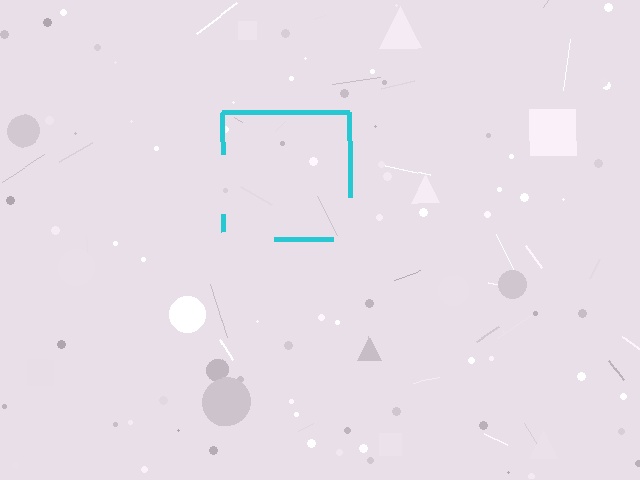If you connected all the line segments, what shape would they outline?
They would outline a square.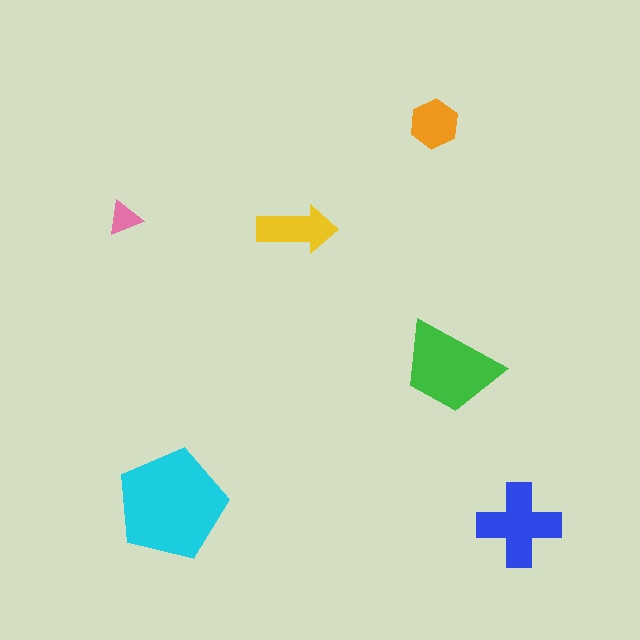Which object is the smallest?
The pink triangle.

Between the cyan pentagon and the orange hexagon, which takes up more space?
The cyan pentagon.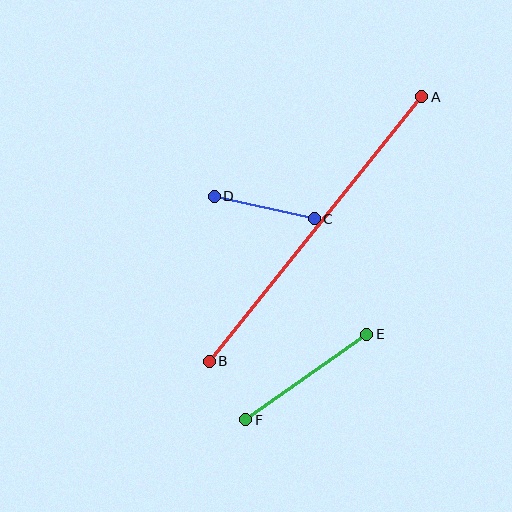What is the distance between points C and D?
The distance is approximately 102 pixels.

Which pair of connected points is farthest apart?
Points A and B are farthest apart.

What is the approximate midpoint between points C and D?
The midpoint is at approximately (264, 207) pixels.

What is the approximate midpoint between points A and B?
The midpoint is at approximately (316, 229) pixels.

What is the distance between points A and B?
The distance is approximately 339 pixels.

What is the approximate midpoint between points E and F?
The midpoint is at approximately (306, 377) pixels.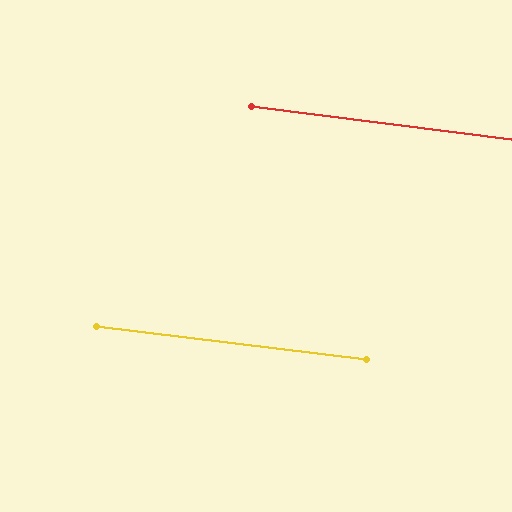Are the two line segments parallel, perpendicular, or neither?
Parallel — their directions differ by only 0.4°.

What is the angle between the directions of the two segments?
Approximately 0 degrees.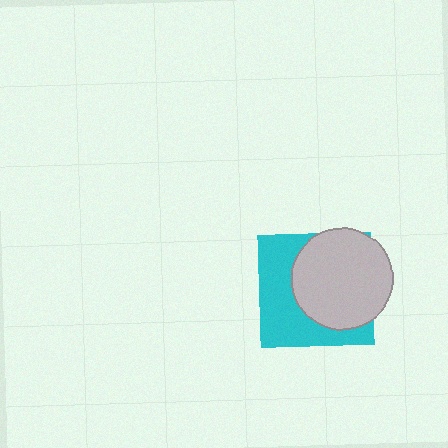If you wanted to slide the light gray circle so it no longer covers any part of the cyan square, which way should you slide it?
Slide it right — that is the most direct way to separate the two shapes.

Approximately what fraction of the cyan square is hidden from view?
Roughly 54% of the cyan square is hidden behind the light gray circle.